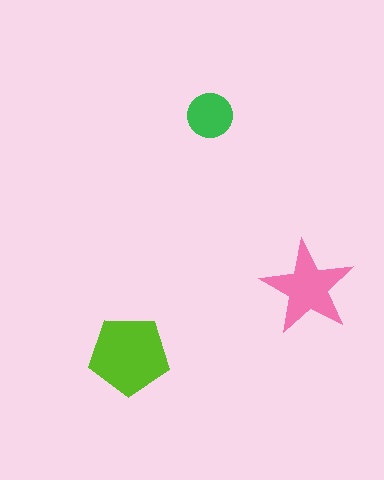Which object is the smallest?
The green circle.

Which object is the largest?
The lime pentagon.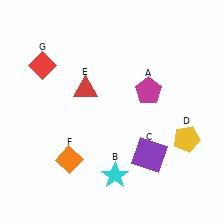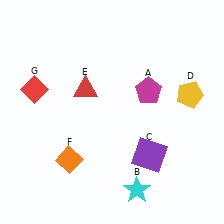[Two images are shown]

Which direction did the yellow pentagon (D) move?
The yellow pentagon (D) moved up.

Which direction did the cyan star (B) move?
The cyan star (B) moved right.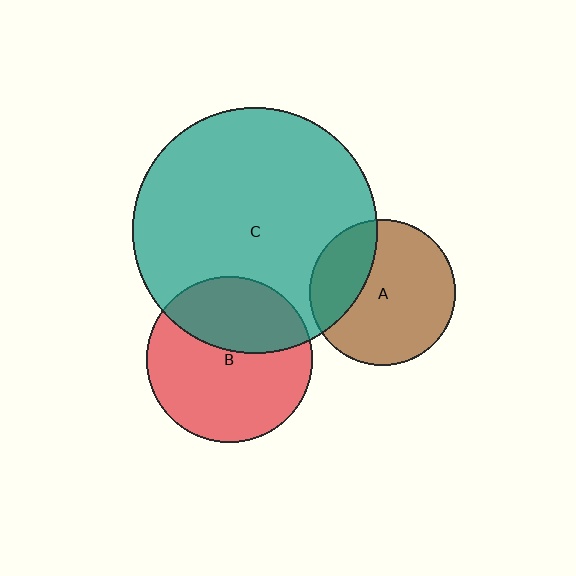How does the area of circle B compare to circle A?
Approximately 1.3 times.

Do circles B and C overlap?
Yes.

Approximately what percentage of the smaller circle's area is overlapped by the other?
Approximately 35%.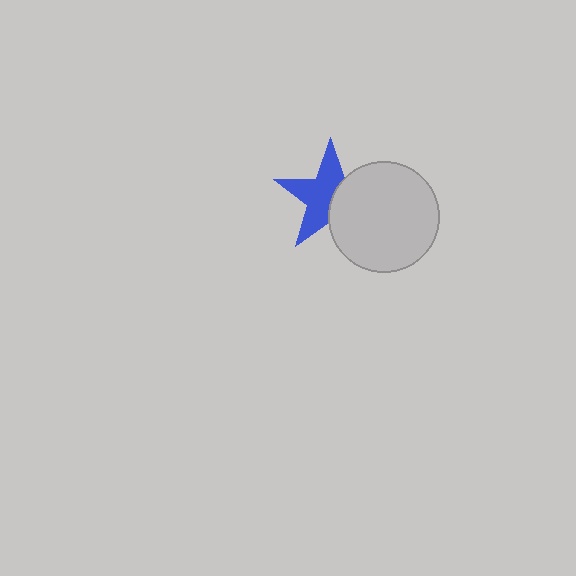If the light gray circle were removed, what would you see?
You would see the complete blue star.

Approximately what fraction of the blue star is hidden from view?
Roughly 41% of the blue star is hidden behind the light gray circle.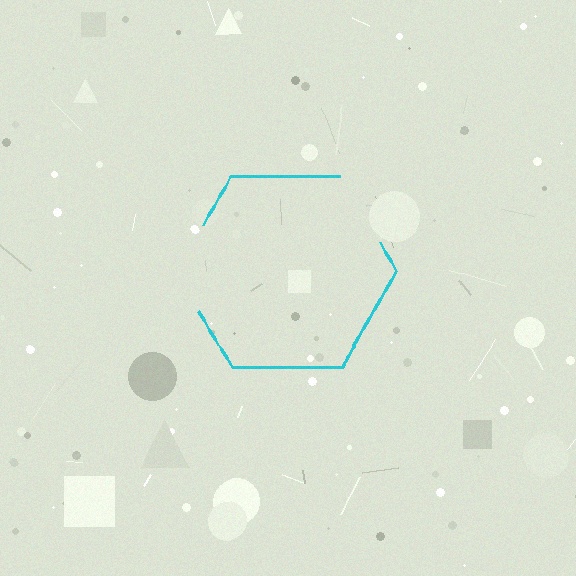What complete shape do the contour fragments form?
The contour fragments form a hexagon.